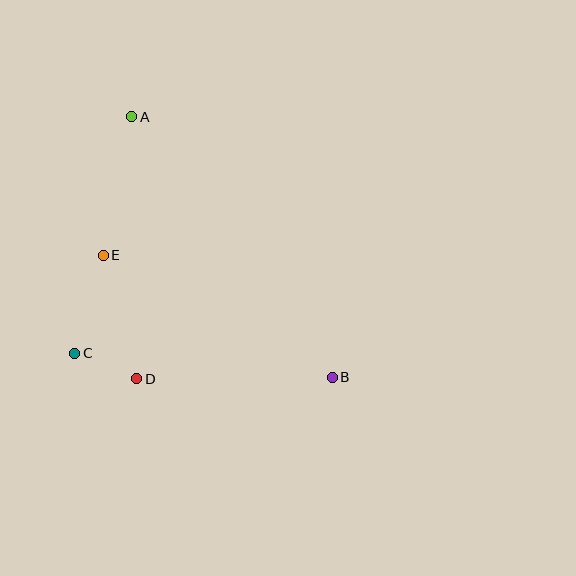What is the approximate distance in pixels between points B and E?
The distance between B and E is approximately 259 pixels.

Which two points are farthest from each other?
Points A and B are farthest from each other.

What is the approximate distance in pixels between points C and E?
The distance between C and E is approximately 102 pixels.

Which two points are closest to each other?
Points C and D are closest to each other.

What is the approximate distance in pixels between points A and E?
The distance between A and E is approximately 141 pixels.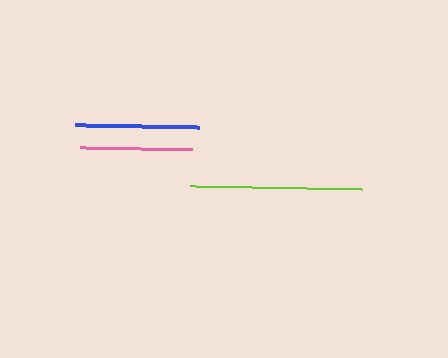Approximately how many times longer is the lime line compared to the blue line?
The lime line is approximately 1.4 times the length of the blue line.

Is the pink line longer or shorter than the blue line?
The blue line is longer than the pink line.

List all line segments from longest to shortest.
From longest to shortest: lime, blue, pink.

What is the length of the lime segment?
The lime segment is approximately 172 pixels long.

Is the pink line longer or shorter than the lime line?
The lime line is longer than the pink line.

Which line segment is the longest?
The lime line is the longest at approximately 172 pixels.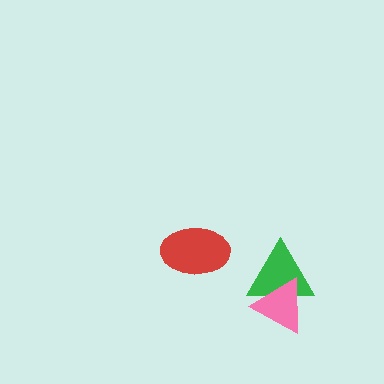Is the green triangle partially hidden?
Yes, it is partially covered by another shape.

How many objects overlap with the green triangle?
1 object overlaps with the green triangle.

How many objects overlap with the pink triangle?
1 object overlaps with the pink triangle.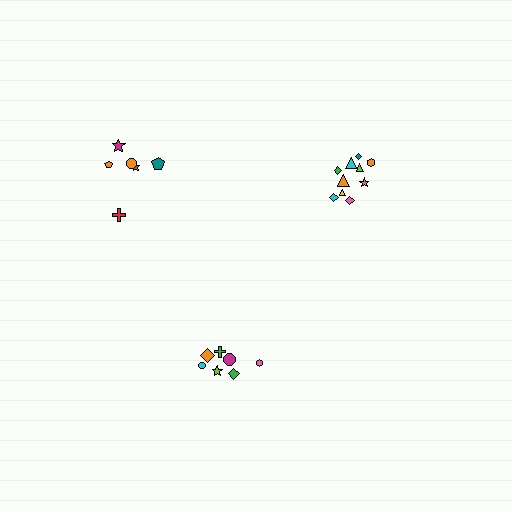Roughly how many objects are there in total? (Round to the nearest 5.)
Roughly 25 objects in total.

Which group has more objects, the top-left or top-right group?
The top-right group.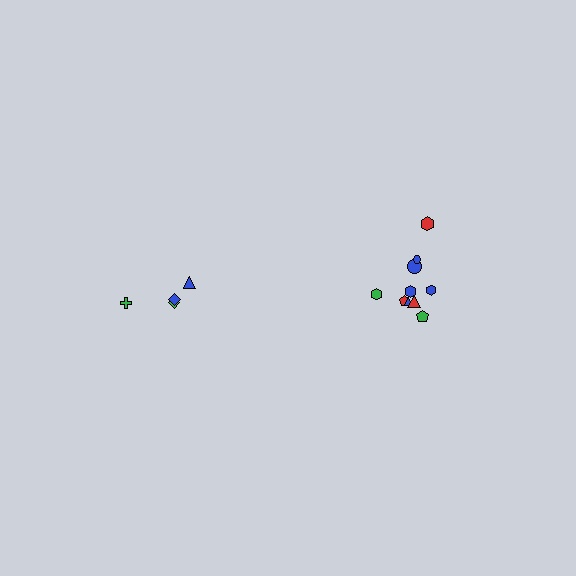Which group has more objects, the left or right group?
The right group.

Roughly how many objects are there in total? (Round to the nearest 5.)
Roughly 15 objects in total.